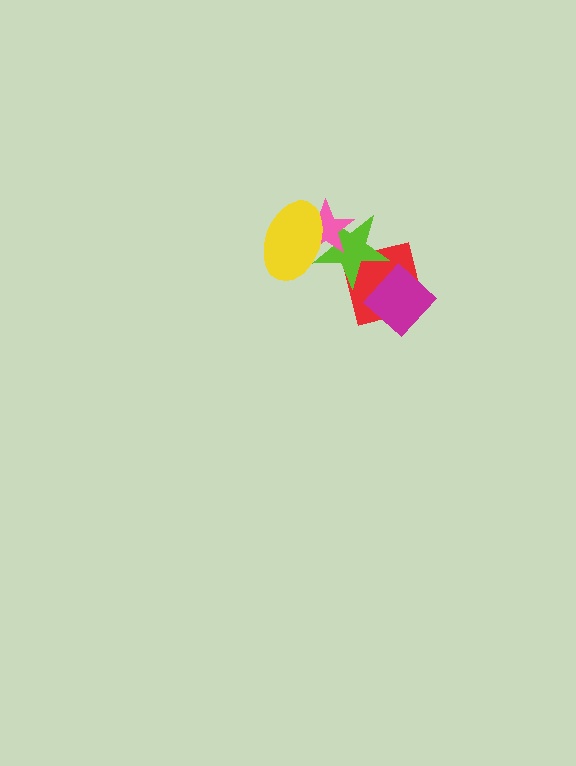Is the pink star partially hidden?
Yes, it is partially covered by another shape.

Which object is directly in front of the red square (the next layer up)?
The lime star is directly in front of the red square.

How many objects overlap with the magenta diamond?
1 object overlaps with the magenta diamond.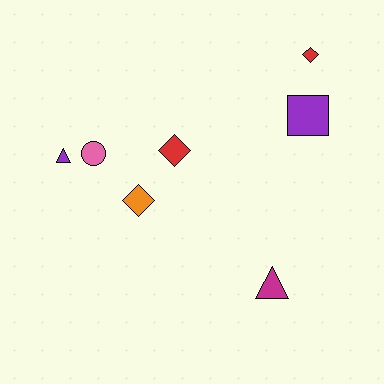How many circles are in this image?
There is 1 circle.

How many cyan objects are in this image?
There are no cyan objects.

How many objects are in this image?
There are 7 objects.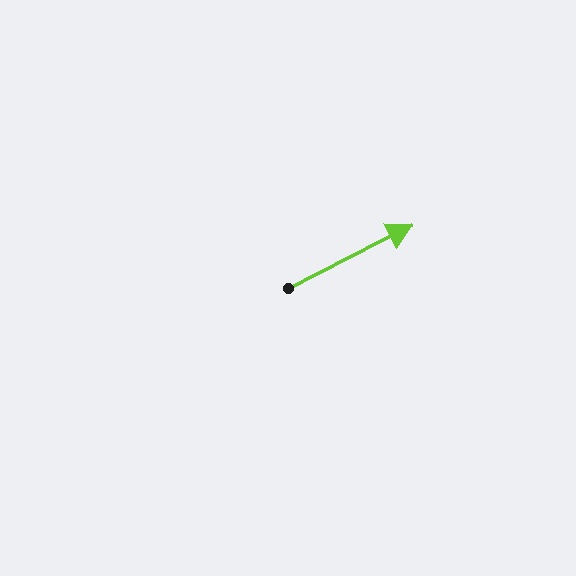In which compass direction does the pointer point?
Northeast.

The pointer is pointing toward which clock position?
Roughly 2 o'clock.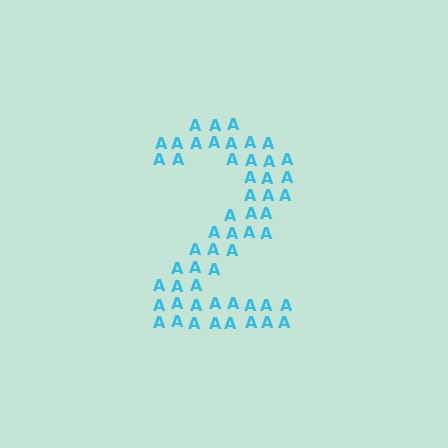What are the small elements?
The small elements are letter A's.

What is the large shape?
The large shape is the digit 2.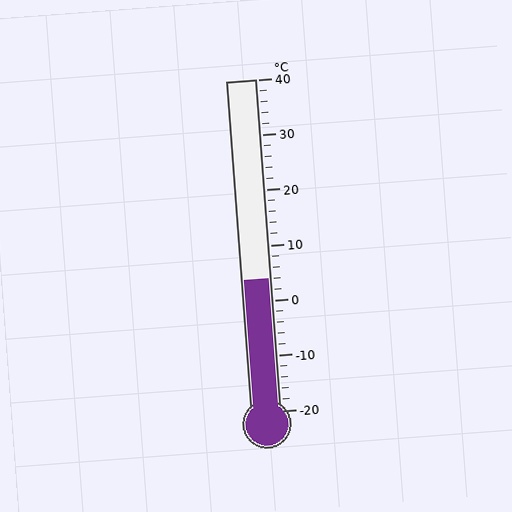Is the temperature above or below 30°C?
The temperature is below 30°C.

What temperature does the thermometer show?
The thermometer shows approximately 4°C.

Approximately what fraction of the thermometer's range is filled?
The thermometer is filled to approximately 40% of its range.